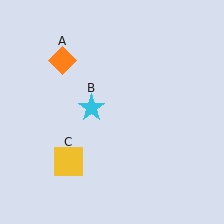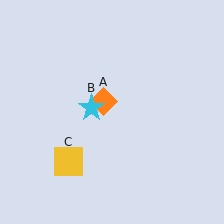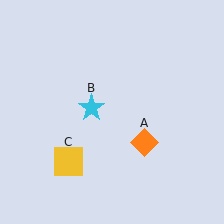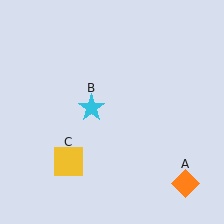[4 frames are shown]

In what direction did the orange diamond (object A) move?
The orange diamond (object A) moved down and to the right.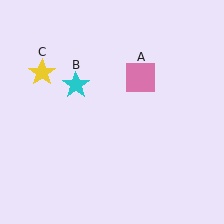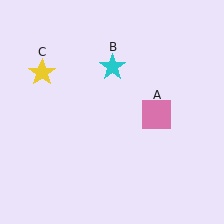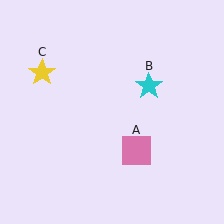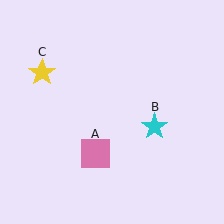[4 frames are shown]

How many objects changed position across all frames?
2 objects changed position: pink square (object A), cyan star (object B).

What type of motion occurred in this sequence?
The pink square (object A), cyan star (object B) rotated clockwise around the center of the scene.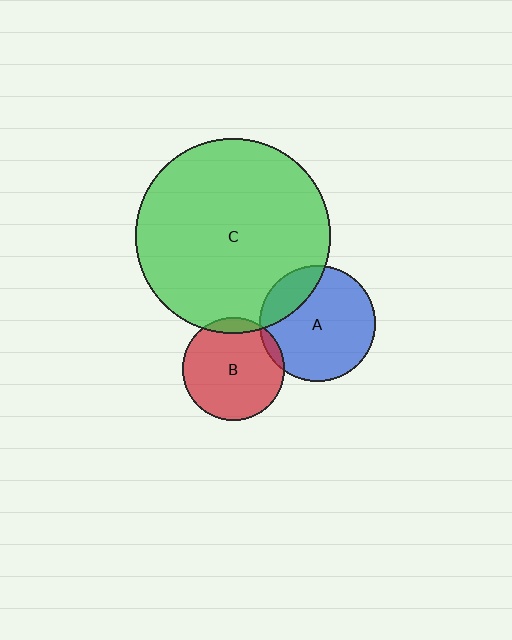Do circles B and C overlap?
Yes.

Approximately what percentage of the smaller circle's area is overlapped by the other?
Approximately 10%.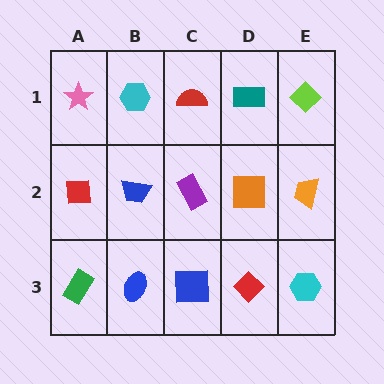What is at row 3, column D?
A red diamond.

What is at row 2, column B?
A blue trapezoid.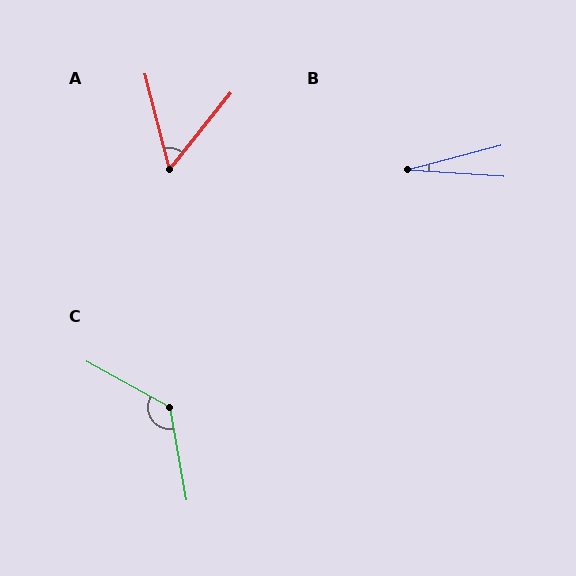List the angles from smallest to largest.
B (18°), A (53°), C (129°).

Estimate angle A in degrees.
Approximately 53 degrees.